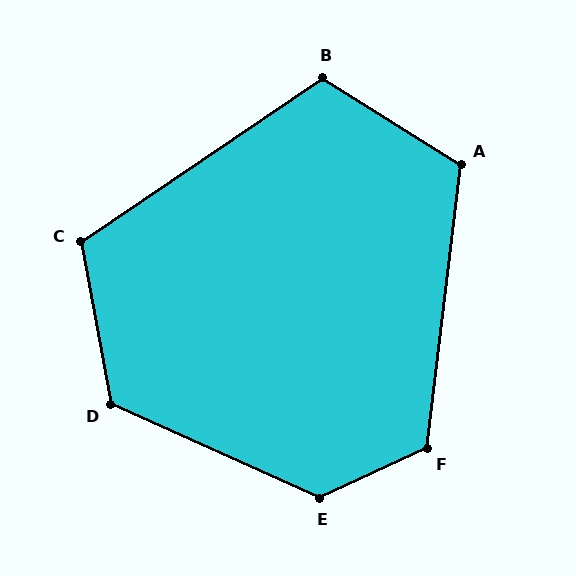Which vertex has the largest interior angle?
E, at approximately 131 degrees.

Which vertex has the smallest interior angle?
C, at approximately 114 degrees.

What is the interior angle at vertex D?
Approximately 124 degrees (obtuse).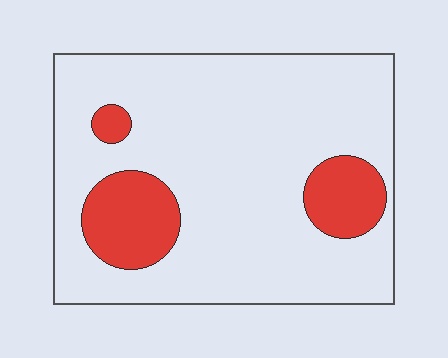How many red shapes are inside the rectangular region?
3.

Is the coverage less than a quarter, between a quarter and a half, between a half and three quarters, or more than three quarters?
Less than a quarter.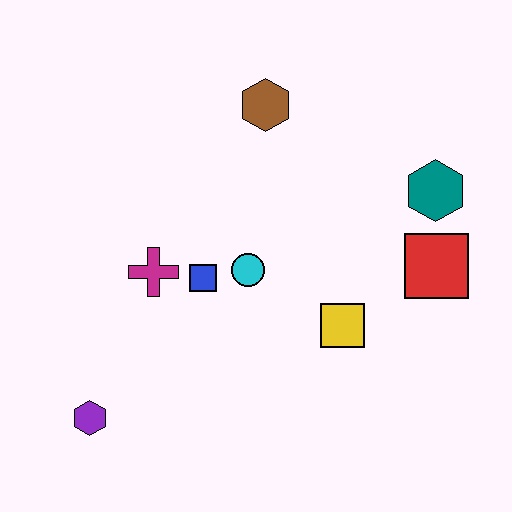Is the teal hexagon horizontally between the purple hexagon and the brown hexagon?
No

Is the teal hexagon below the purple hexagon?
No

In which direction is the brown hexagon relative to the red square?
The brown hexagon is to the left of the red square.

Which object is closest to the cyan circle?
The blue square is closest to the cyan circle.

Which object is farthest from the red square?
The purple hexagon is farthest from the red square.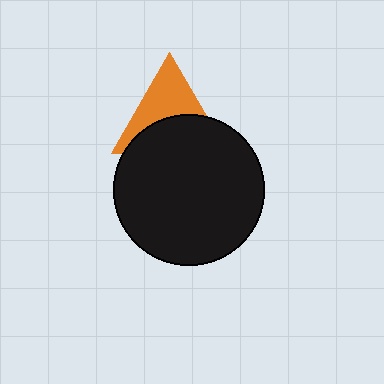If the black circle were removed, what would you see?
You would see the complete orange triangle.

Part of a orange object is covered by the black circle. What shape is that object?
It is a triangle.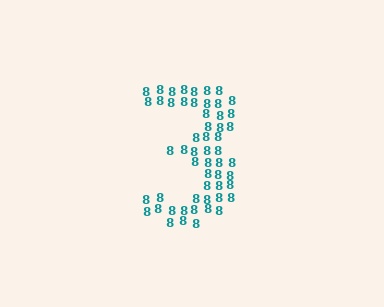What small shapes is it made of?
It is made of small digit 8's.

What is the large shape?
The large shape is the digit 3.